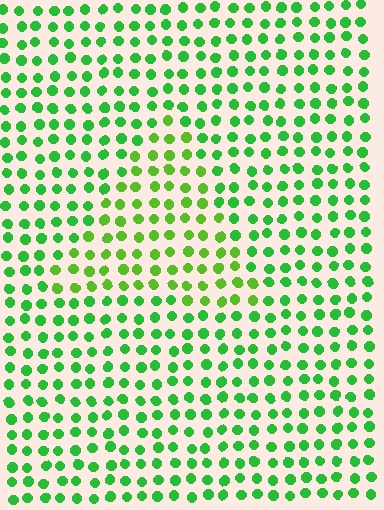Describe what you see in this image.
The image is filled with small green elements in a uniform arrangement. A triangle-shaped region is visible where the elements are tinted to a slightly different hue, forming a subtle color boundary.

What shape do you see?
I see a triangle.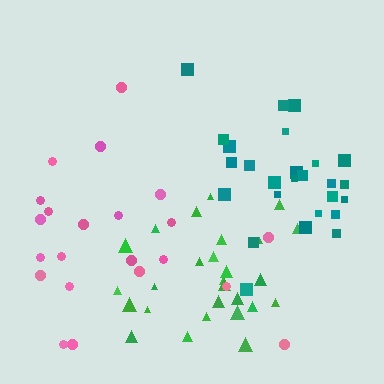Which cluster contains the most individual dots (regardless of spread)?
Green (27).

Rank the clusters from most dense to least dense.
teal, green, pink.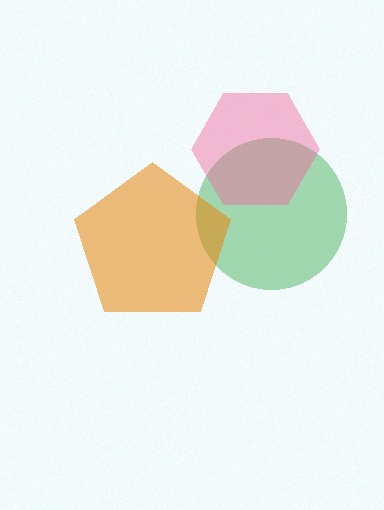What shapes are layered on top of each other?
The layered shapes are: a green circle, an orange pentagon, a pink hexagon.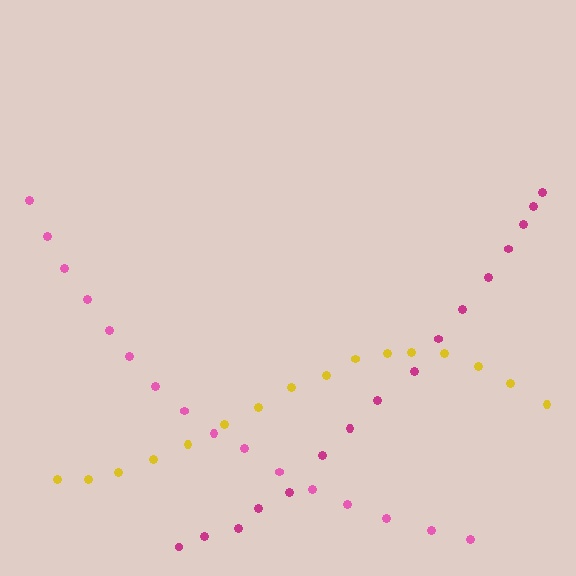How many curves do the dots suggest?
There are 3 distinct paths.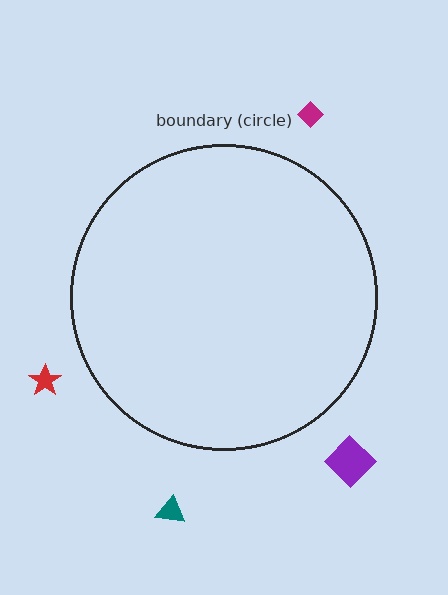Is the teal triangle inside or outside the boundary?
Outside.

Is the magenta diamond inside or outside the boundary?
Outside.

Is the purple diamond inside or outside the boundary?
Outside.